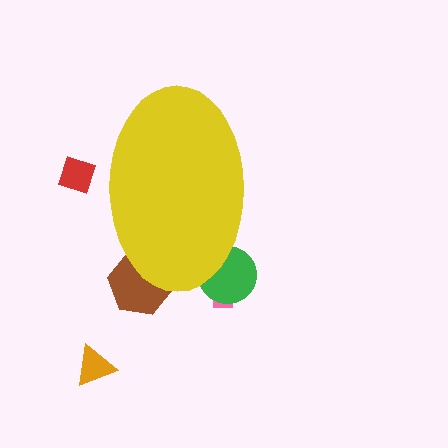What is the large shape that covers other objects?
A yellow ellipse.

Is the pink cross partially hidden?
Yes, the pink cross is partially hidden behind the yellow ellipse.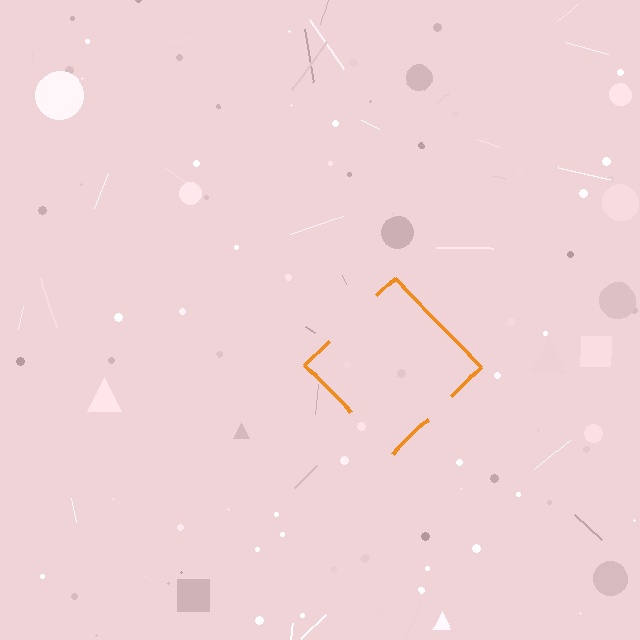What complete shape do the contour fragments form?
The contour fragments form a diamond.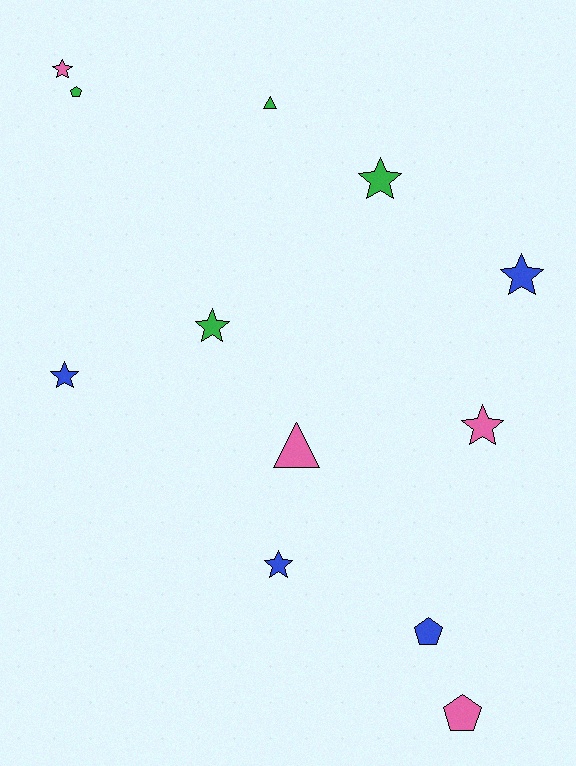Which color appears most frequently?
Blue, with 4 objects.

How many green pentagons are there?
There is 1 green pentagon.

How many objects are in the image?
There are 12 objects.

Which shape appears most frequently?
Star, with 7 objects.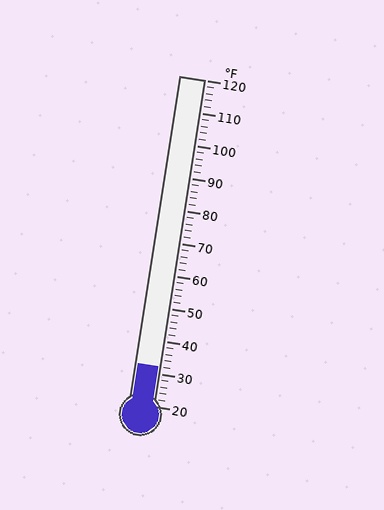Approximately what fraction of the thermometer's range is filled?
The thermometer is filled to approximately 10% of its range.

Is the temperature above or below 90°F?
The temperature is below 90°F.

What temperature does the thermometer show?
The thermometer shows approximately 32°F.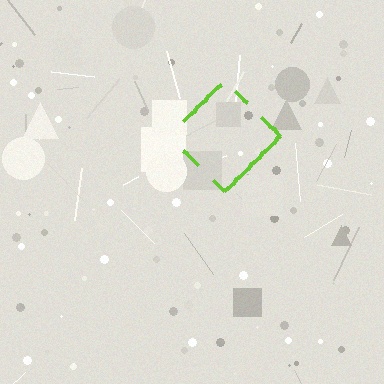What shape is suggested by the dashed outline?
The dashed outline suggests a diamond.